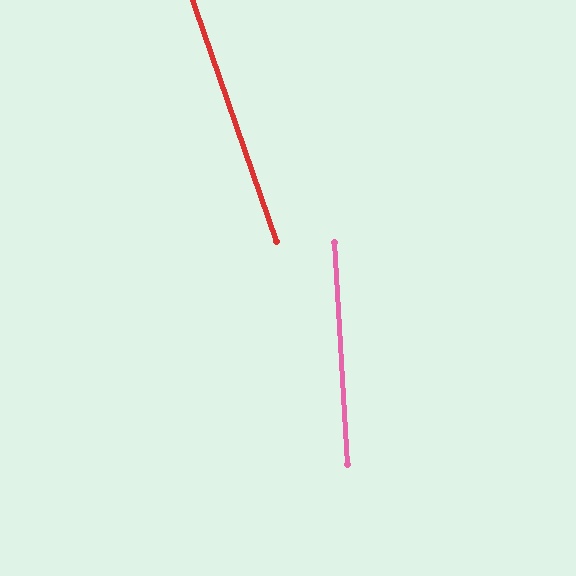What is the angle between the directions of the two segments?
Approximately 16 degrees.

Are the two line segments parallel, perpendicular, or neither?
Neither parallel nor perpendicular — they differ by about 16°.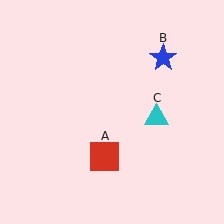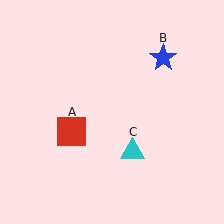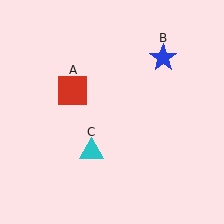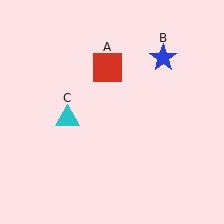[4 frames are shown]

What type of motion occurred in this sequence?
The red square (object A), cyan triangle (object C) rotated clockwise around the center of the scene.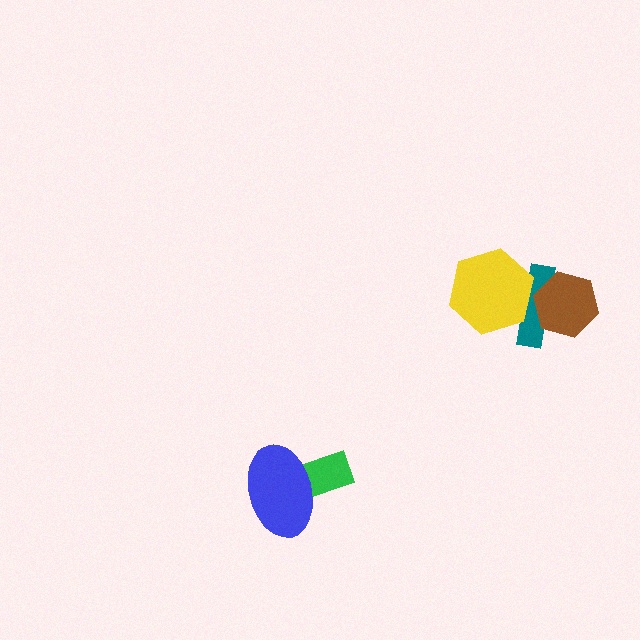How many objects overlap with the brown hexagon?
1 object overlaps with the brown hexagon.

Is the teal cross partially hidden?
Yes, it is partially covered by another shape.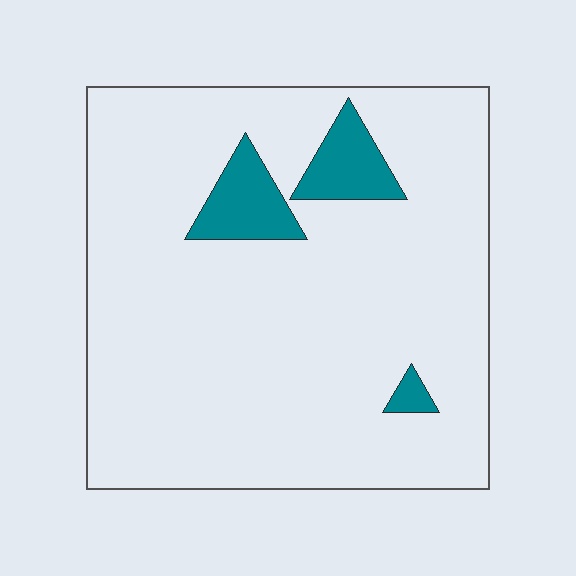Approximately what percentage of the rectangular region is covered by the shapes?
Approximately 10%.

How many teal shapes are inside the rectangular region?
3.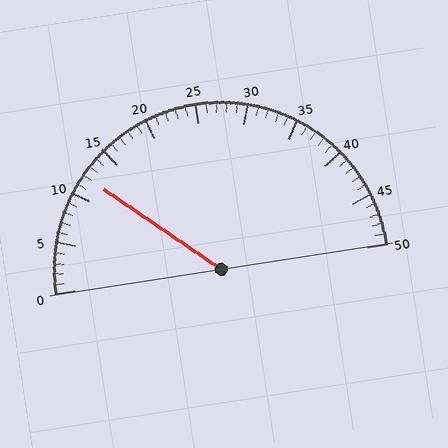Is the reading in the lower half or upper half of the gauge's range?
The reading is in the lower half of the range (0 to 50).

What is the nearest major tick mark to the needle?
The nearest major tick mark is 10.